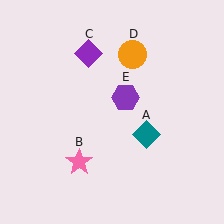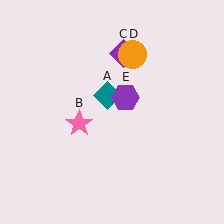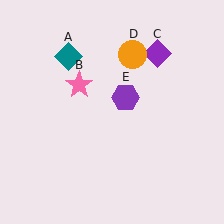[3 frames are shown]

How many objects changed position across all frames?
3 objects changed position: teal diamond (object A), pink star (object B), purple diamond (object C).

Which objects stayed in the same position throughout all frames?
Orange circle (object D) and purple hexagon (object E) remained stationary.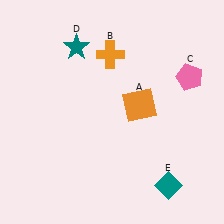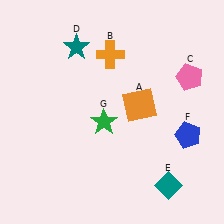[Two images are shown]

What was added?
A blue pentagon (F), a green star (G) were added in Image 2.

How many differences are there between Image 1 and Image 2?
There are 2 differences between the two images.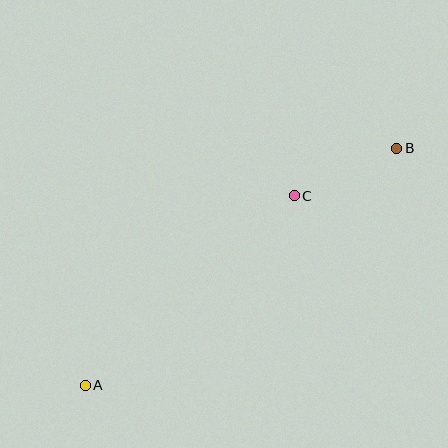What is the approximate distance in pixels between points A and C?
The distance between A and C is approximately 282 pixels.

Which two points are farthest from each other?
Points A and B are farthest from each other.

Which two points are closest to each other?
Points B and C are closest to each other.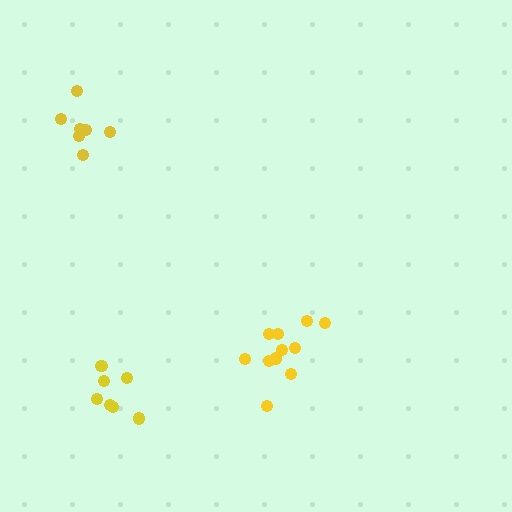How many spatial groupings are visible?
There are 3 spatial groupings.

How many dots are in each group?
Group 1: 11 dots, Group 2: 7 dots, Group 3: 7 dots (25 total).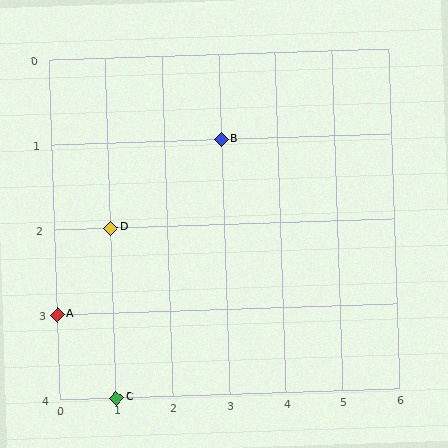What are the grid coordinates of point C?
Point C is at grid coordinates (1, 4).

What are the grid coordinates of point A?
Point A is at grid coordinates (0, 3).